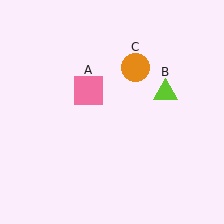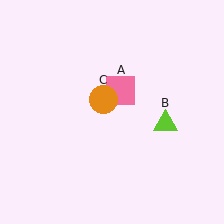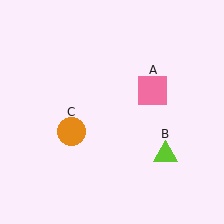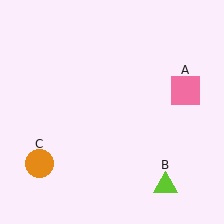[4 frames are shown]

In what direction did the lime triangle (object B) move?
The lime triangle (object B) moved down.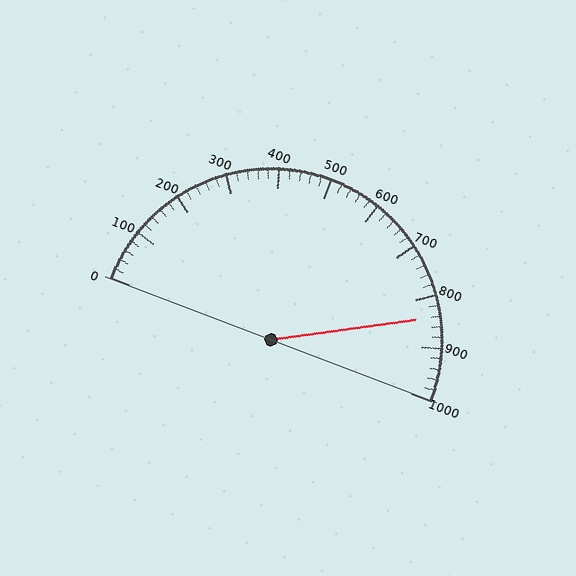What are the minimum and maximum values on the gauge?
The gauge ranges from 0 to 1000.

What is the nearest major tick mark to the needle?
The nearest major tick mark is 800.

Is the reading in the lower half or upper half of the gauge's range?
The reading is in the upper half of the range (0 to 1000).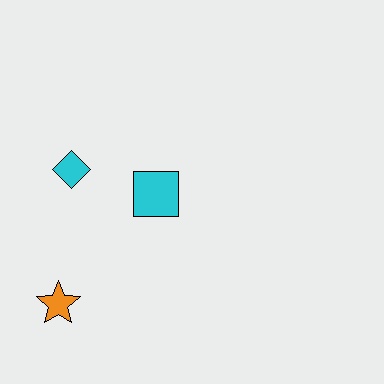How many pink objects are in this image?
There are no pink objects.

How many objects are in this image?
There are 3 objects.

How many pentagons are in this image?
There are no pentagons.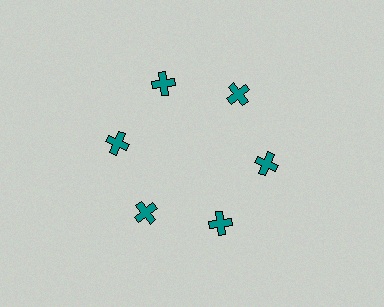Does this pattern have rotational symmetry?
Yes, this pattern has 6-fold rotational symmetry. It looks the same after rotating 60 degrees around the center.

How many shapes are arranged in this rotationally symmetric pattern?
There are 6 shapes, arranged in 6 groups of 1.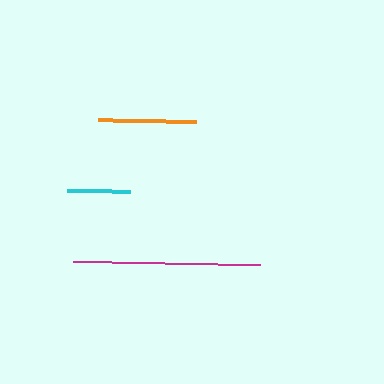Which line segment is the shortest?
The cyan line is the shortest at approximately 64 pixels.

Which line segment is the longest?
The magenta line is the longest at approximately 187 pixels.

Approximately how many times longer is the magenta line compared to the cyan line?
The magenta line is approximately 2.9 times the length of the cyan line.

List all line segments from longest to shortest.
From longest to shortest: magenta, orange, cyan.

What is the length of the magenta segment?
The magenta segment is approximately 187 pixels long.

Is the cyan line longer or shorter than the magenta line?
The magenta line is longer than the cyan line.